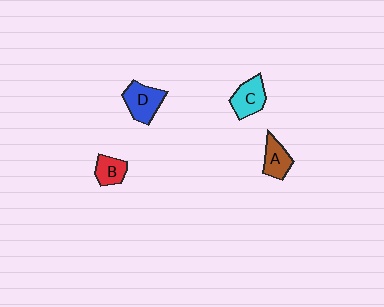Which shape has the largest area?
Shape D (blue).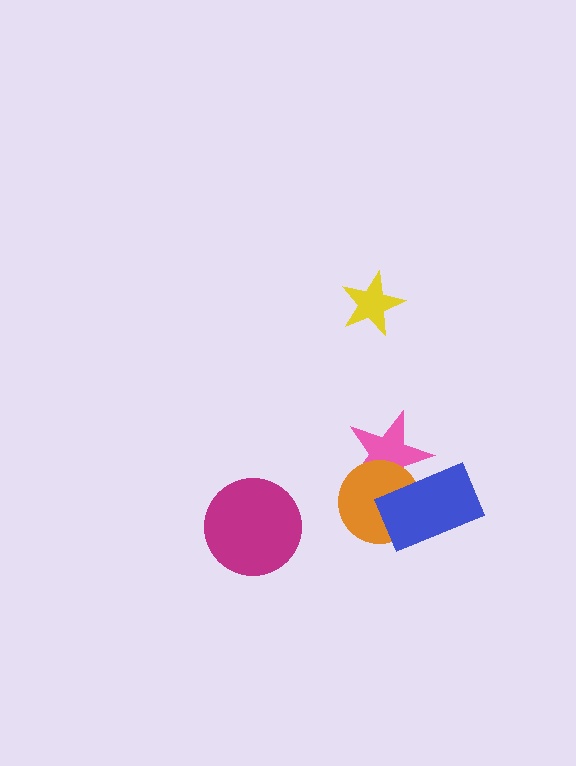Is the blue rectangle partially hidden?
No, no other shape covers it.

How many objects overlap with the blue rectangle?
2 objects overlap with the blue rectangle.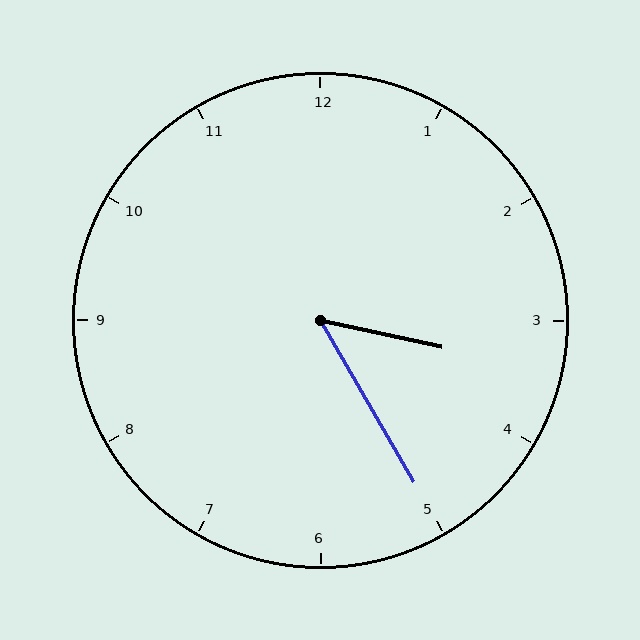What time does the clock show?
3:25.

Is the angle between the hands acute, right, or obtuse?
It is acute.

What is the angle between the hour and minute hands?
Approximately 48 degrees.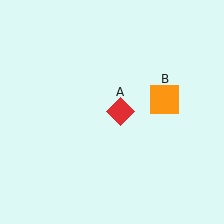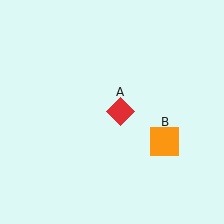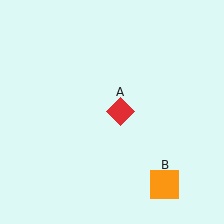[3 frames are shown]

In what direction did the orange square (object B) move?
The orange square (object B) moved down.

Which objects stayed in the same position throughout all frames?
Red diamond (object A) remained stationary.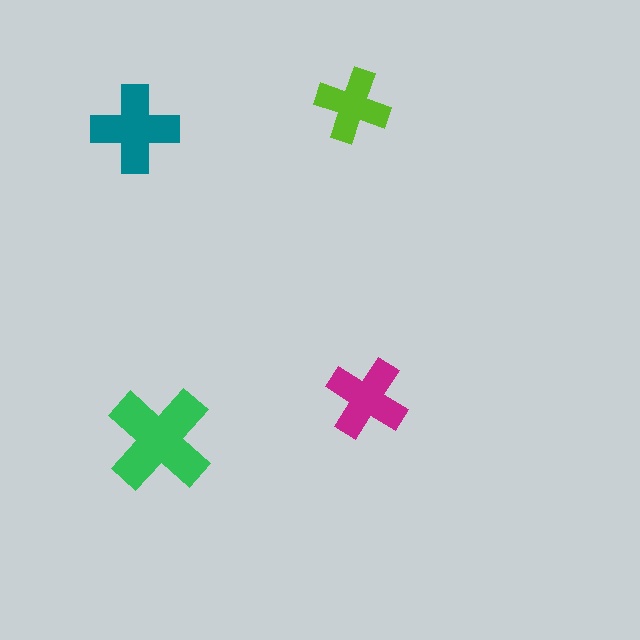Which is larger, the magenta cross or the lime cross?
The magenta one.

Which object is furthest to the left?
The teal cross is leftmost.